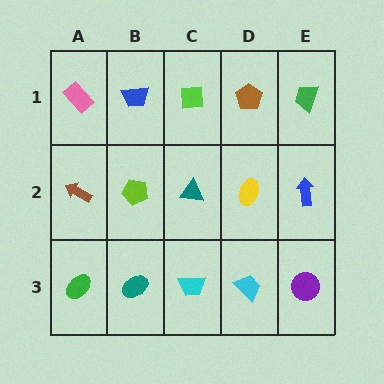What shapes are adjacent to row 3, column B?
A lime pentagon (row 2, column B), a green ellipse (row 3, column A), a cyan trapezoid (row 3, column C).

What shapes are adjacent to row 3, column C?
A teal triangle (row 2, column C), a teal ellipse (row 3, column B), a cyan trapezoid (row 3, column D).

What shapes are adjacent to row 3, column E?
A blue arrow (row 2, column E), a cyan trapezoid (row 3, column D).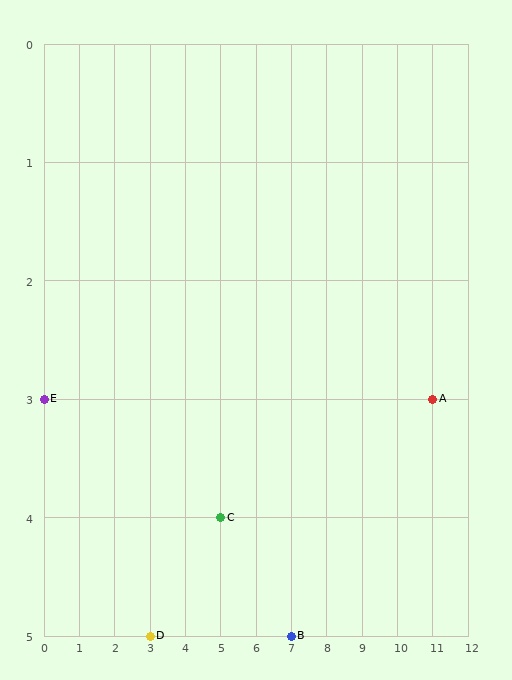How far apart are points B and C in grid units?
Points B and C are 2 columns and 1 row apart (about 2.2 grid units diagonally).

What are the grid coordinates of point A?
Point A is at grid coordinates (11, 3).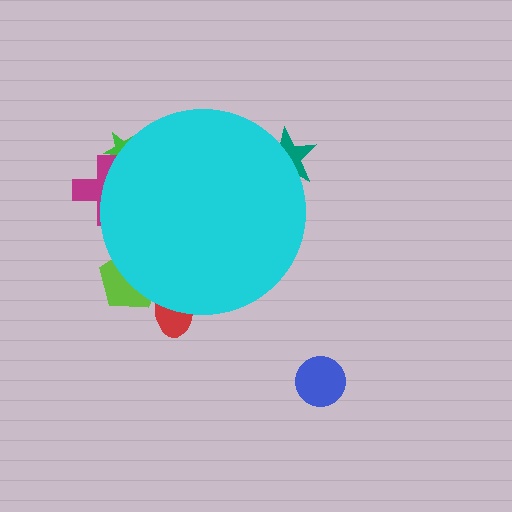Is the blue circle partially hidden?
No, the blue circle is fully visible.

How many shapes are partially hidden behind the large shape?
5 shapes are partially hidden.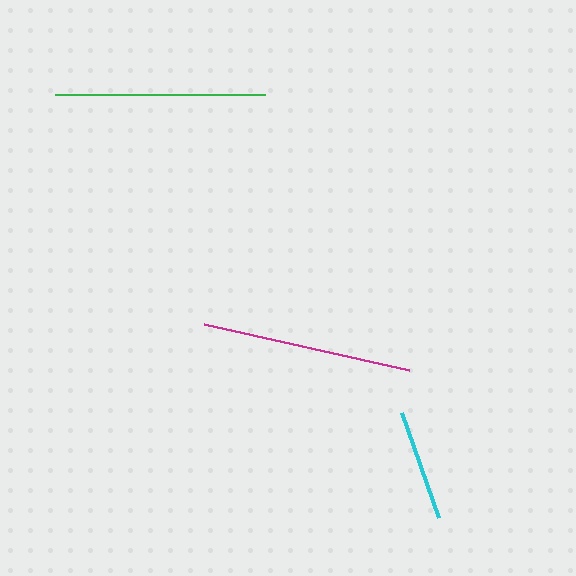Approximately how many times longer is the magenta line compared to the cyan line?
The magenta line is approximately 1.9 times the length of the cyan line.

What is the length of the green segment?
The green segment is approximately 210 pixels long.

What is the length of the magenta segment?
The magenta segment is approximately 210 pixels long.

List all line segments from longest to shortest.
From longest to shortest: magenta, green, cyan.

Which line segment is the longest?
The magenta line is the longest at approximately 210 pixels.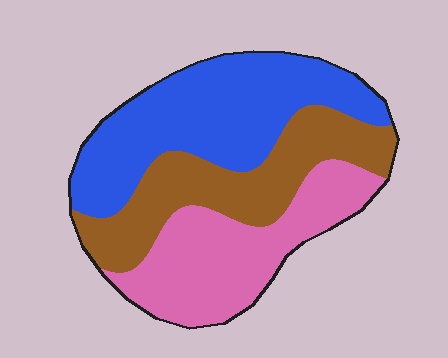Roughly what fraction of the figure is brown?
Brown covers roughly 30% of the figure.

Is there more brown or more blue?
Blue.